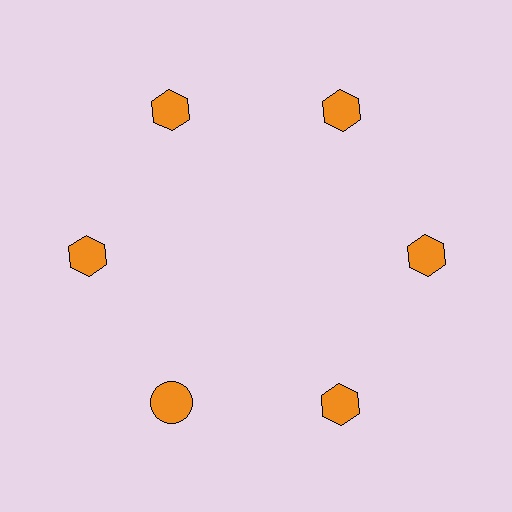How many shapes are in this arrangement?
There are 6 shapes arranged in a ring pattern.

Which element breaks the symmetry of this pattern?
The orange circle at roughly the 7 o'clock position breaks the symmetry. All other shapes are orange hexagons.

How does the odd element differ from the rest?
It has a different shape: circle instead of hexagon.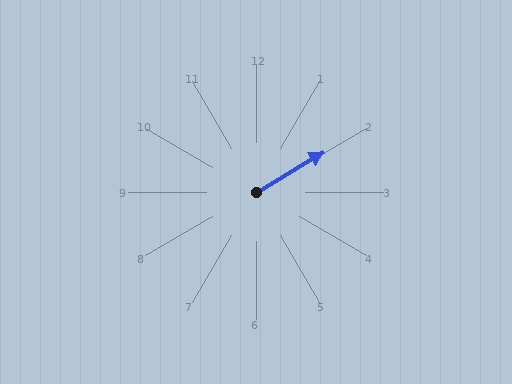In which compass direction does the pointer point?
Northeast.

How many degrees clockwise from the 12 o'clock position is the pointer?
Approximately 59 degrees.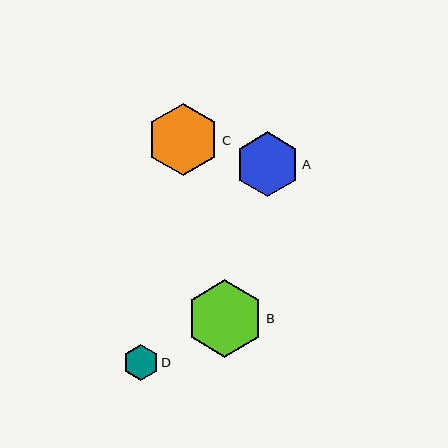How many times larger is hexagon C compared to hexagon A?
Hexagon C is approximately 1.1 times the size of hexagon A.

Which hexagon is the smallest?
Hexagon D is the smallest with a size of approximately 35 pixels.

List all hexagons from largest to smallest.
From largest to smallest: B, C, A, D.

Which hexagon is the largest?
Hexagon B is the largest with a size of approximately 77 pixels.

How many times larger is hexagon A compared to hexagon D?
Hexagon A is approximately 1.8 times the size of hexagon D.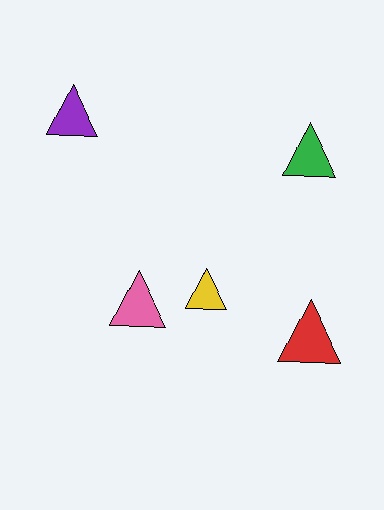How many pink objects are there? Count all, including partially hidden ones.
There is 1 pink object.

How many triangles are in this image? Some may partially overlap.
There are 5 triangles.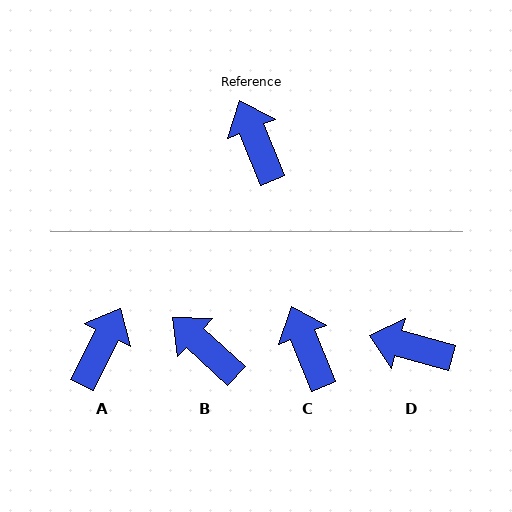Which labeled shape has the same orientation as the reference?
C.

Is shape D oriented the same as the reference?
No, it is off by about 53 degrees.